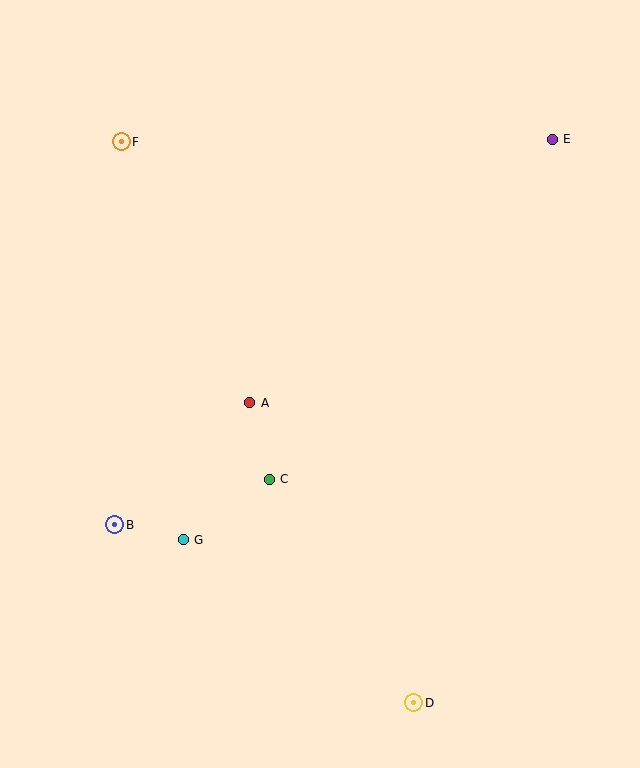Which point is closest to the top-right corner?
Point E is closest to the top-right corner.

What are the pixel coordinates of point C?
Point C is at (269, 479).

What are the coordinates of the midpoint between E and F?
The midpoint between E and F is at (337, 140).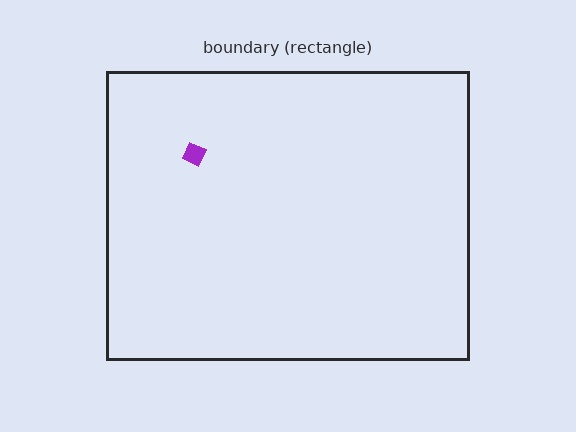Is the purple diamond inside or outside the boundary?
Inside.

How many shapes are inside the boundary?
1 inside, 0 outside.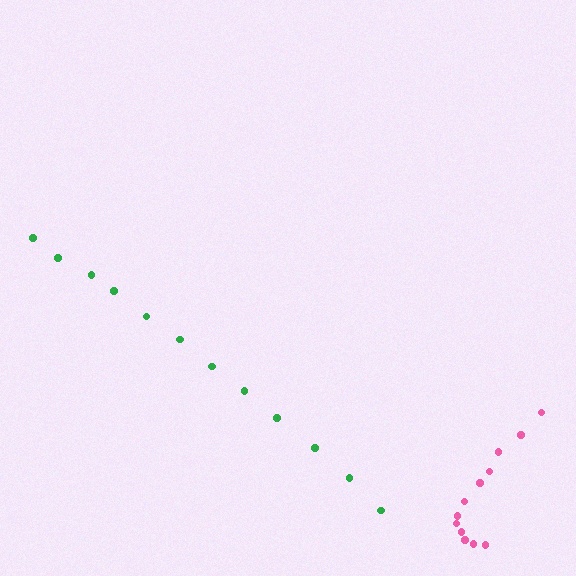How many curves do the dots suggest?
There are 2 distinct paths.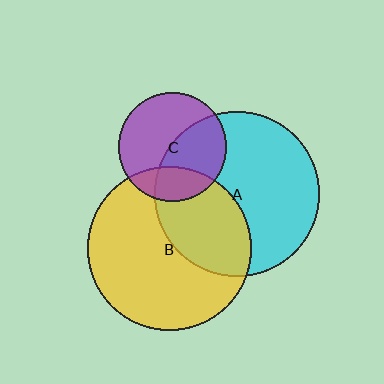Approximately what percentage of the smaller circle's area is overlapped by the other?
Approximately 35%.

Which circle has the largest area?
Circle A (cyan).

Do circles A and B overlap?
Yes.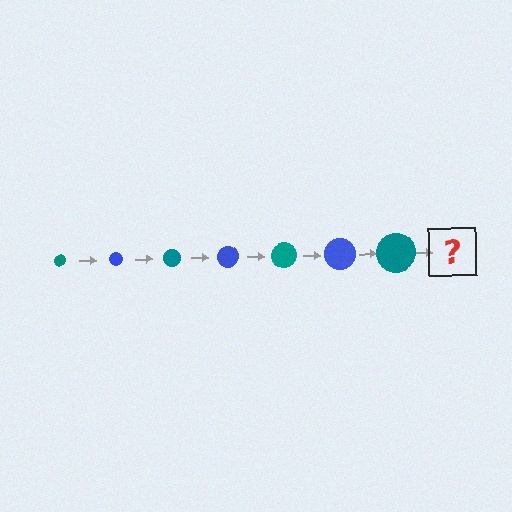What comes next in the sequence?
The next element should be a blue circle, larger than the previous one.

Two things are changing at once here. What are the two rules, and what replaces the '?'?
The two rules are that the circle grows larger each step and the color cycles through teal and blue. The '?' should be a blue circle, larger than the previous one.